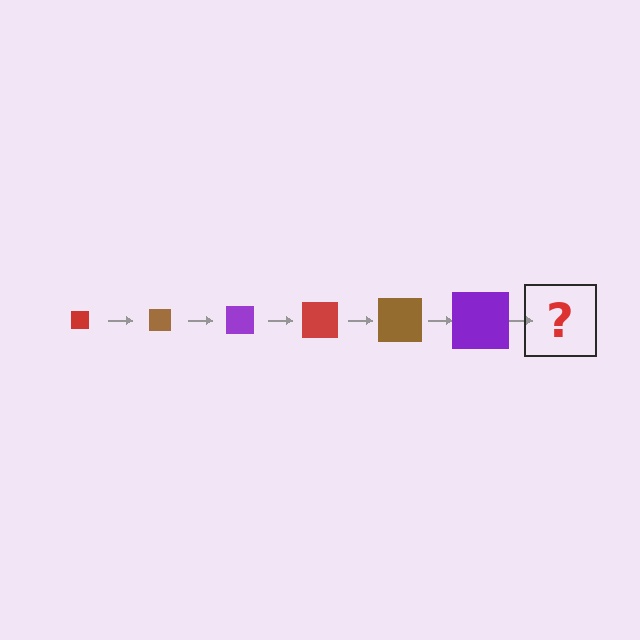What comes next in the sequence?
The next element should be a red square, larger than the previous one.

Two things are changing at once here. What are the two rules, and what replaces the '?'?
The two rules are that the square grows larger each step and the color cycles through red, brown, and purple. The '?' should be a red square, larger than the previous one.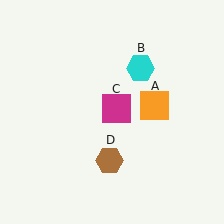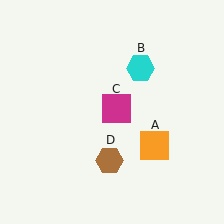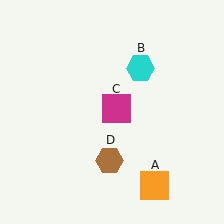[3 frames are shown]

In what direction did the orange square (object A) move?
The orange square (object A) moved down.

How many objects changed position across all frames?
1 object changed position: orange square (object A).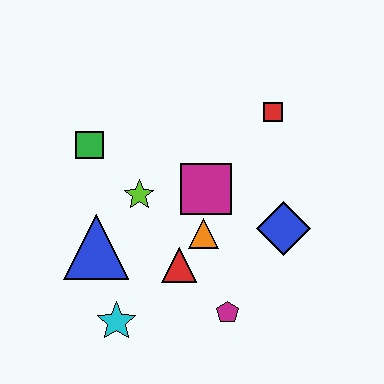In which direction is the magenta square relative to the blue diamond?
The magenta square is to the left of the blue diamond.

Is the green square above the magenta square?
Yes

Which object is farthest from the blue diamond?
The green square is farthest from the blue diamond.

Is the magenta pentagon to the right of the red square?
No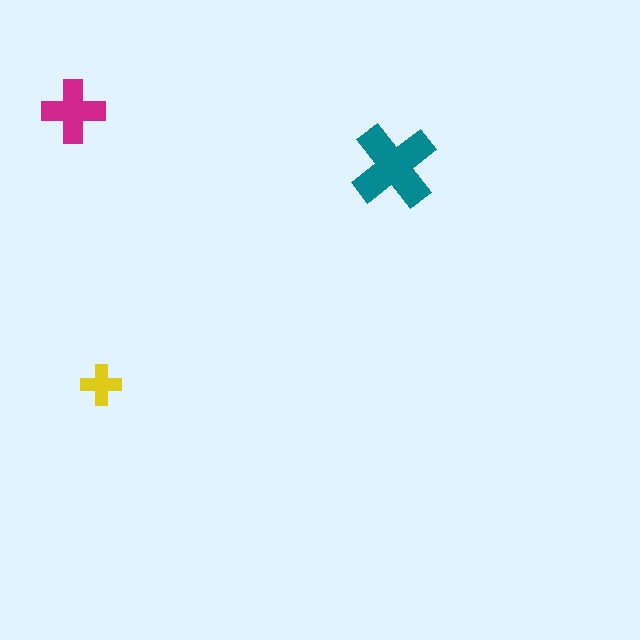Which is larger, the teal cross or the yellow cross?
The teal one.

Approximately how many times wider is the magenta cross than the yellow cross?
About 1.5 times wider.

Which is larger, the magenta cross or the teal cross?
The teal one.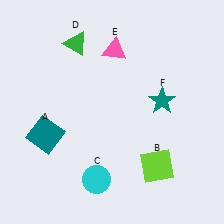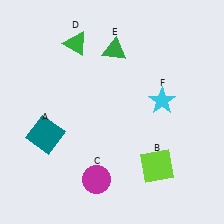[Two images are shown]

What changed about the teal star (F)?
In Image 1, F is teal. In Image 2, it changed to cyan.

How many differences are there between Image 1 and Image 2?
There are 3 differences between the two images.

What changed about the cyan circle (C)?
In Image 1, C is cyan. In Image 2, it changed to magenta.